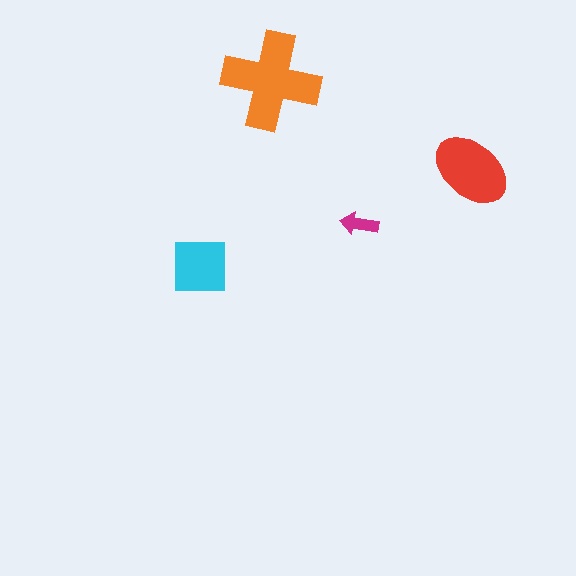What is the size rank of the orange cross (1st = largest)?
1st.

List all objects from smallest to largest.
The magenta arrow, the cyan square, the red ellipse, the orange cross.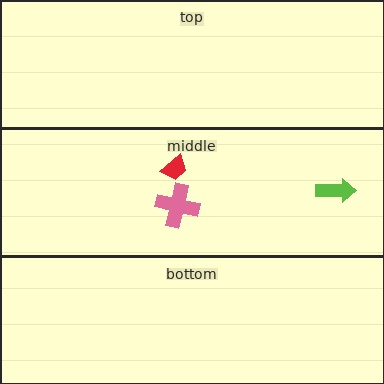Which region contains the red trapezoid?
The middle region.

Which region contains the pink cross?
The middle region.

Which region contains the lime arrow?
The middle region.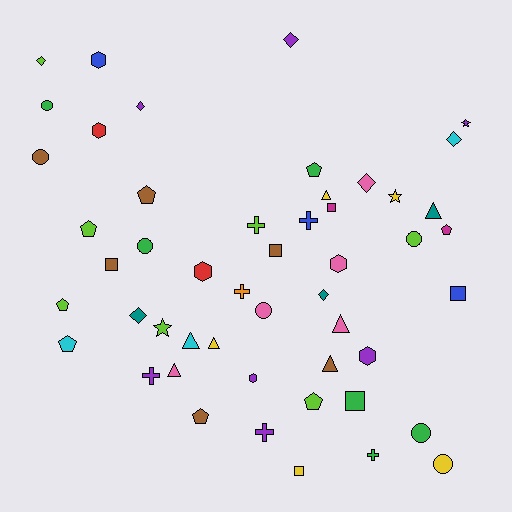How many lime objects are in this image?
There are 7 lime objects.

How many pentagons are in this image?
There are 8 pentagons.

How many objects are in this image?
There are 50 objects.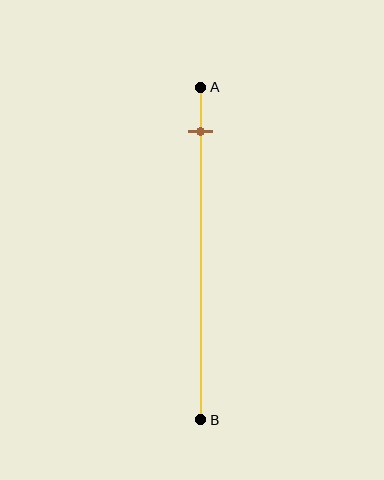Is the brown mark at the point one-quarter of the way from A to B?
No, the mark is at about 15% from A, not at the 25% one-quarter point.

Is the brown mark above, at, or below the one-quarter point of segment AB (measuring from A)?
The brown mark is above the one-quarter point of segment AB.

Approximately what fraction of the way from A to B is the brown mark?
The brown mark is approximately 15% of the way from A to B.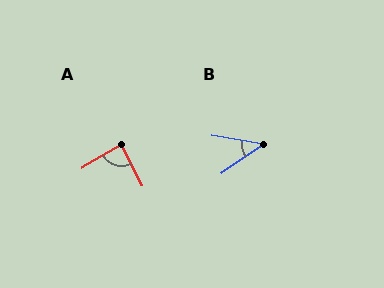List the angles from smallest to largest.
B (44°), A (85°).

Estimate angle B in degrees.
Approximately 44 degrees.